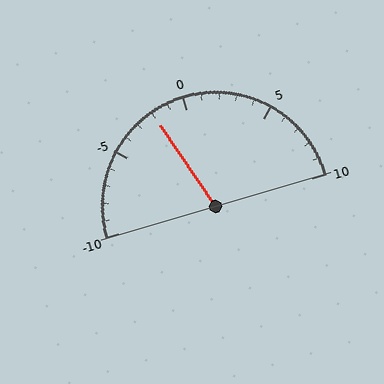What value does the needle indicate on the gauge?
The needle indicates approximately -2.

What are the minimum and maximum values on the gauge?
The gauge ranges from -10 to 10.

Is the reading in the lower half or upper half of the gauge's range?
The reading is in the lower half of the range (-10 to 10).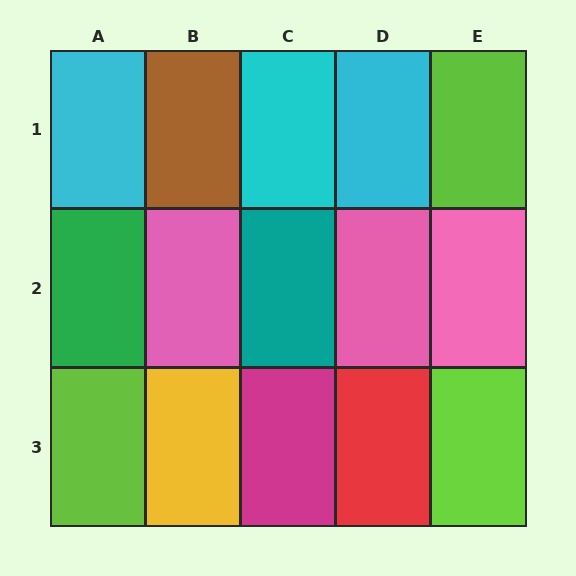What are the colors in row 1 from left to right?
Cyan, brown, cyan, cyan, lime.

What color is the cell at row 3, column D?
Red.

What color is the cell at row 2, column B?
Pink.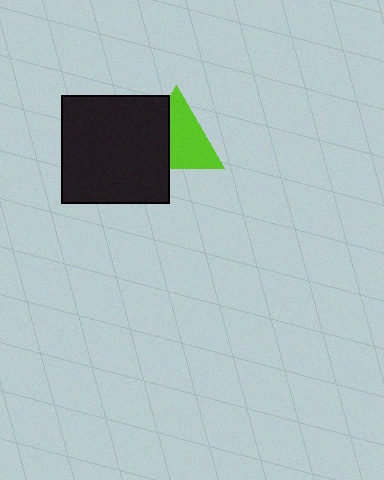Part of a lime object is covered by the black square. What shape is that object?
It is a triangle.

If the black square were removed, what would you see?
You would see the complete lime triangle.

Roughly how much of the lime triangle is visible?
About half of it is visible (roughly 63%).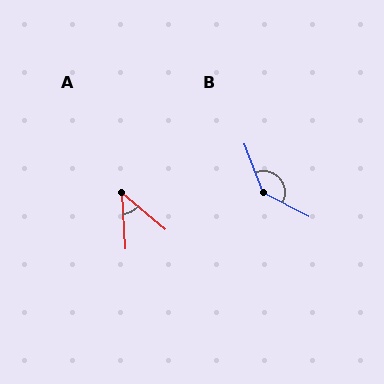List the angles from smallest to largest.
A (46°), B (138°).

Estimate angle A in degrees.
Approximately 46 degrees.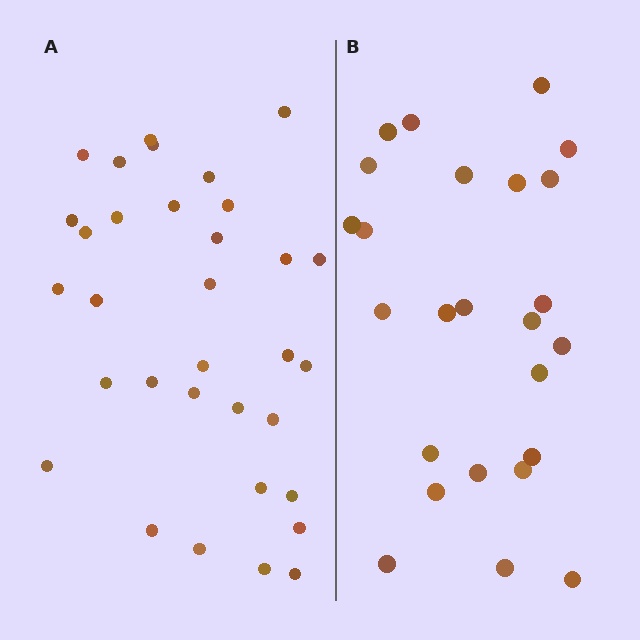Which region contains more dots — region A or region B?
Region A (the left region) has more dots.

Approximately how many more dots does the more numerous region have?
Region A has roughly 8 or so more dots than region B.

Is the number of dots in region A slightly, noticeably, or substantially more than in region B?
Region A has noticeably more, but not dramatically so. The ratio is roughly 1.3 to 1.